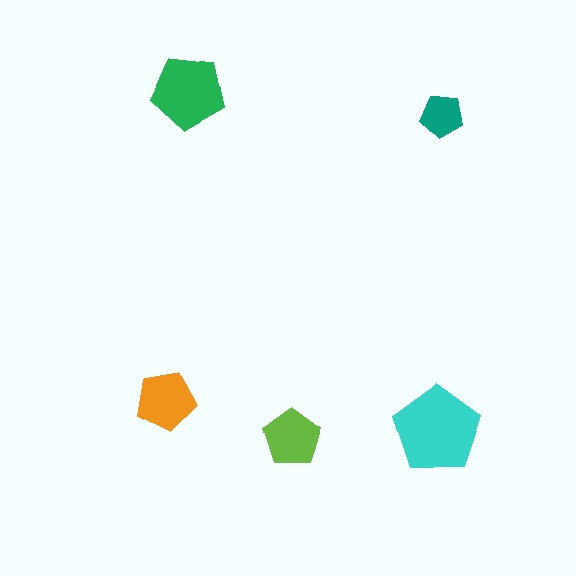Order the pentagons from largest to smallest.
the cyan one, the green one, the orange one, the lime one, the teal one.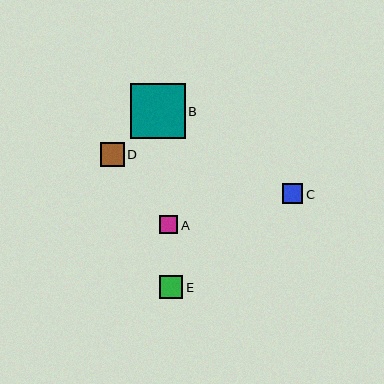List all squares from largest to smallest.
From largest to smallest: B, D, E, C, A.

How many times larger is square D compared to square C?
Square D is approximately 1.2 times the size of square C.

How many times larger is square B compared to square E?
Square B is approximately 2.3 times the size of square E.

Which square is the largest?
Square B is the largest with a size of approximately 55 pixels.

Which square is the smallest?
Square A is the smallest with a size of approximately 18 pixels.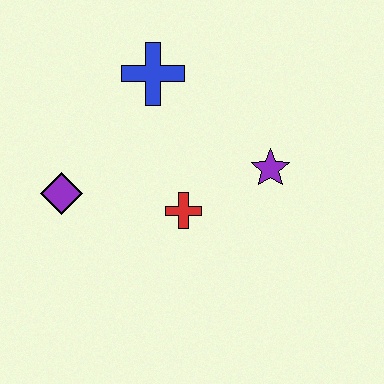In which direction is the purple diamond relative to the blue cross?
The purple diamond is below the blue cross.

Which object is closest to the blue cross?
The red cross is closest to the blue cross.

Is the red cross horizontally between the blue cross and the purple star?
Yes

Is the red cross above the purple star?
No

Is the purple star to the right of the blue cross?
Yes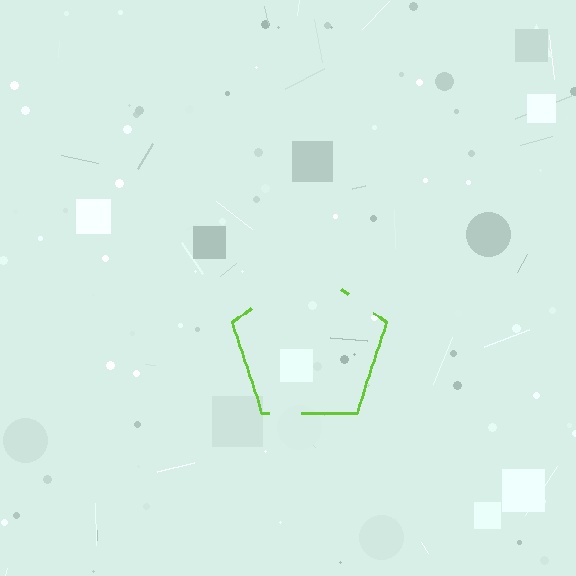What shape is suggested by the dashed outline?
The dashed outline suggests a pentagon.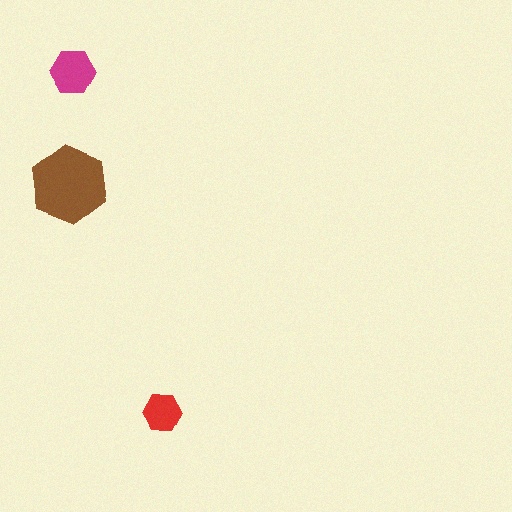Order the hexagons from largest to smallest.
the brown one, the magenta one, the red one.